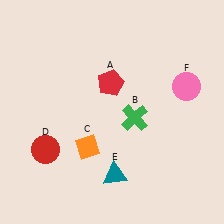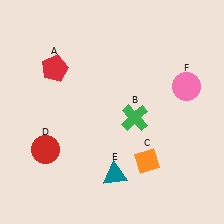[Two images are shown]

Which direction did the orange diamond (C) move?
The orange diamond (C) moved right.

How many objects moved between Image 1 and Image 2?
2 objects moved between the two images.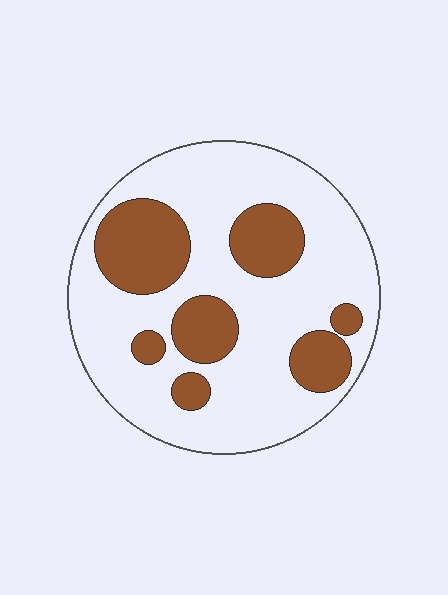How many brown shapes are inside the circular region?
7.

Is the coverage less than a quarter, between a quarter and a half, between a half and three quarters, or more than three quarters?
Between a quarter and a half.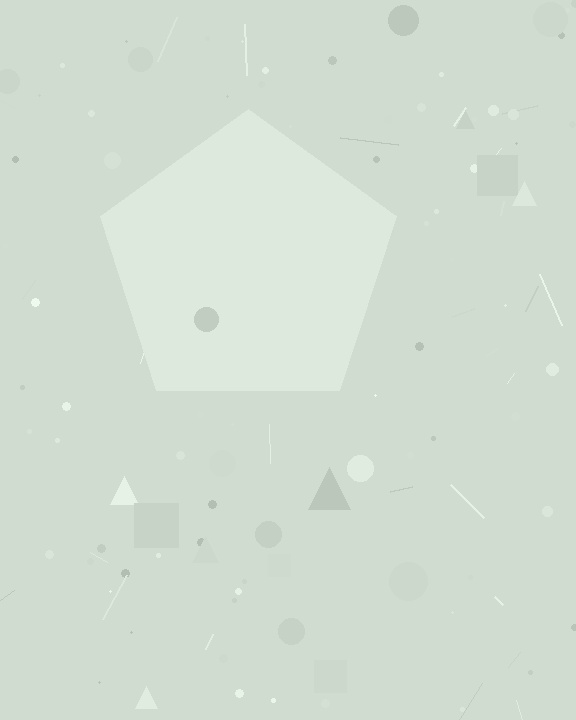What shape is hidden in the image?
A pentagon is hidden in the image.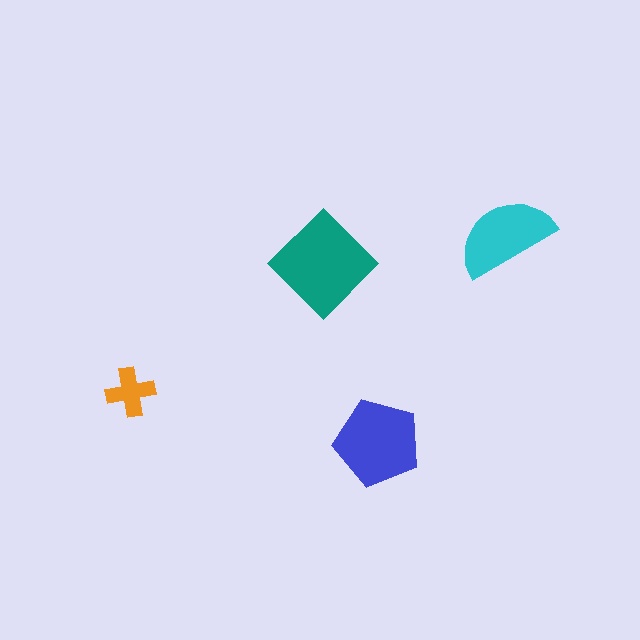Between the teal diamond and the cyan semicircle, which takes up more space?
The teal diamond.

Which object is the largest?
The teal diamond.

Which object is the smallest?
The orange cross.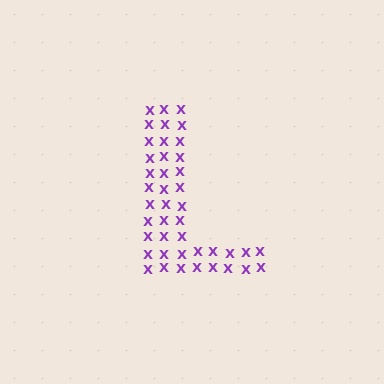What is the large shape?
The large shape is the letter L.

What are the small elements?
The small elements are letter X's.